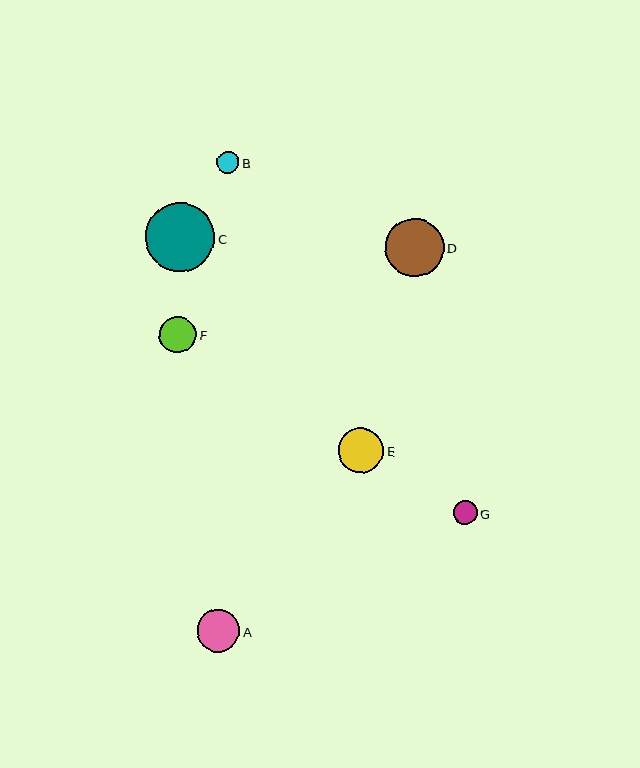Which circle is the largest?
Circle C is the largest with a size of approximately 69 pixels.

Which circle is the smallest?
Circle B is the smallest with a size of approximately 23 pixels.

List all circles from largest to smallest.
From largest to smallest: C, D, E, A, F, G, B.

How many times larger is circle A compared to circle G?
Circle A is approximately 1.8 times the size of circle G.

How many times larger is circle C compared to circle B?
Circle C is approximately 3.1 times the size of circle B.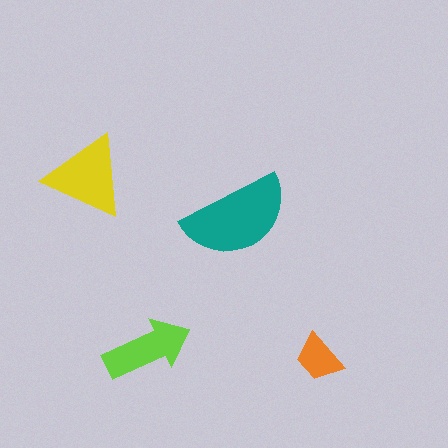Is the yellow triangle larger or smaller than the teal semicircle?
Smaller.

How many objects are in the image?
There are 4 objects in the image.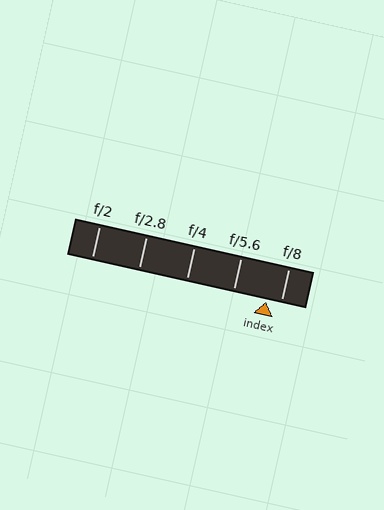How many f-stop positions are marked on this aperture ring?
There are 5 f-stop positions marked.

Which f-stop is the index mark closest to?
The index mark is closest to f/8.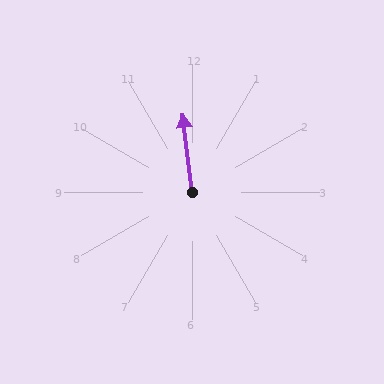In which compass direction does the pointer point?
North.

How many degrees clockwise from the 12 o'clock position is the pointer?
Approximately 353 degrees.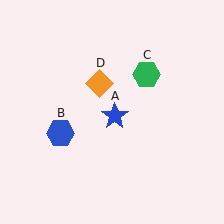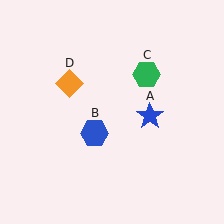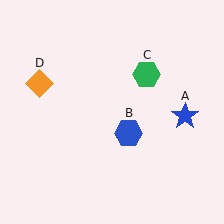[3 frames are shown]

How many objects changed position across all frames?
3 objects changed position: blue star (object A), blue hexagon (object B), orange diamond (object D).